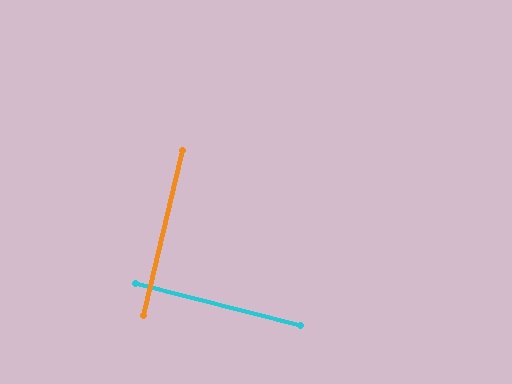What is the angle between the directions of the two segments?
Approximately 89 degrees.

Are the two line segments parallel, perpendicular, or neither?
Perpendicular — they meet at approximately 89°.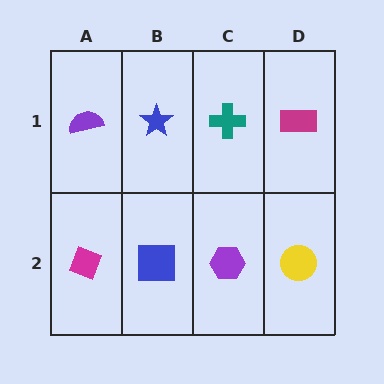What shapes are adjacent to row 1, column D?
A yellow circle (row 2, column D), a teal cross (row 1, column C).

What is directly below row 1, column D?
A yellow circle.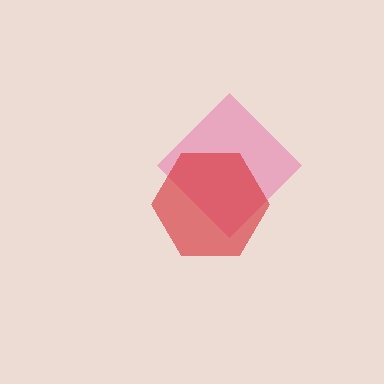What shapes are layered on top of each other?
The layered shapes are: a pink diamond, a red hexagon.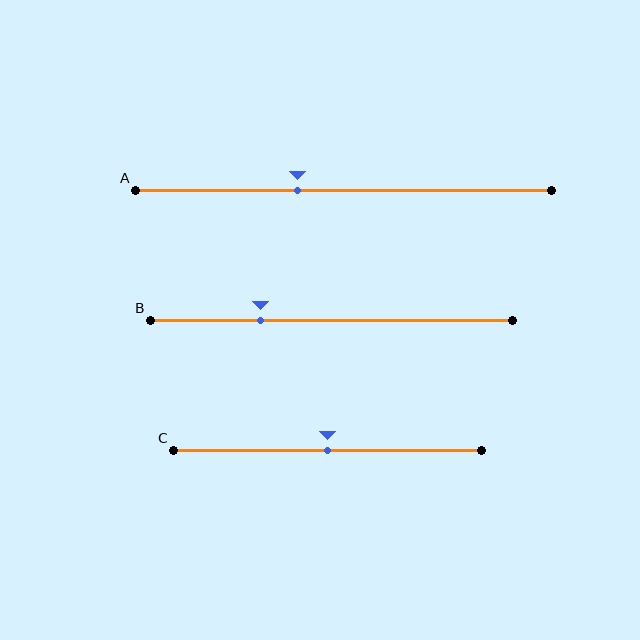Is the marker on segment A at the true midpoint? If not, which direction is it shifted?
No, the marker on segment A is shifted to the left by about 11% of the segment length.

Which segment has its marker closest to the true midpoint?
Segment C has its marker closest to the true midpoint.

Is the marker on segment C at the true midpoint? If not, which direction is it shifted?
Yes, the marker on segment C is at the true midpoint.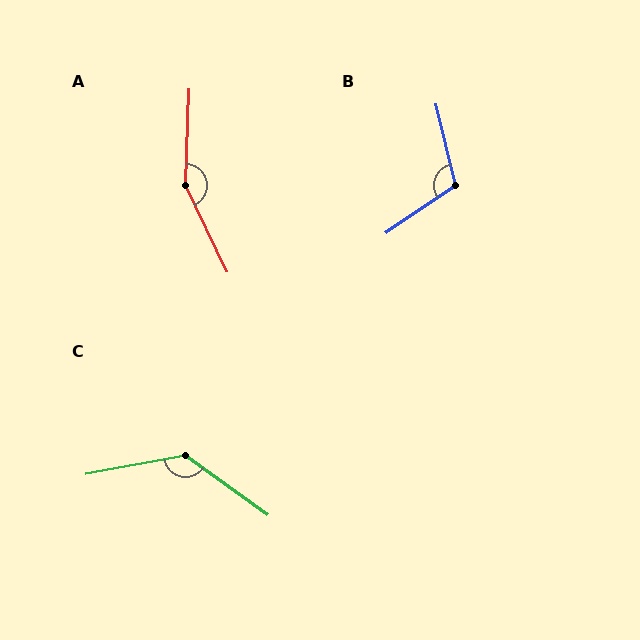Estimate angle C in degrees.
Approximately 134 degrees.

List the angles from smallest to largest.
B (111°), C (134°), A (152°).